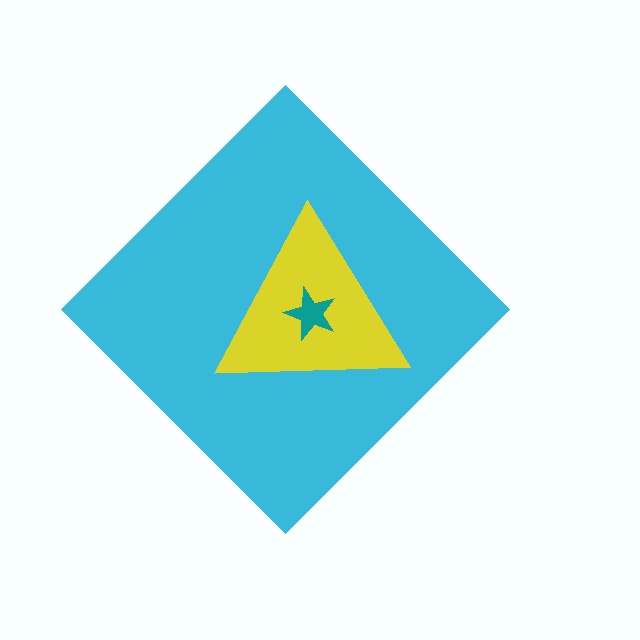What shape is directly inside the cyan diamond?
The yellow triangle.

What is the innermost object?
The teal star.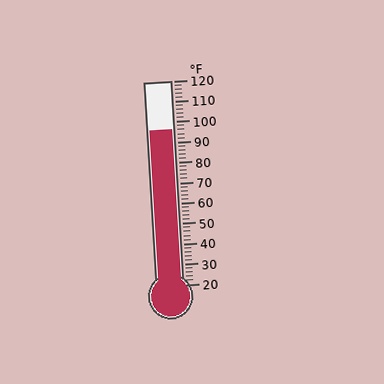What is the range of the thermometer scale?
The thermometer scale ranges from 20°F to 120°F.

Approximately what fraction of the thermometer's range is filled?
The thermometer is filled to approximately 75% of its range.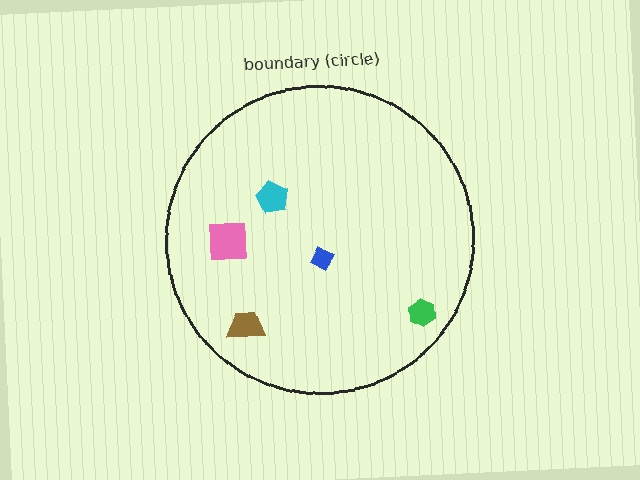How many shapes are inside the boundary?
5 inside, 0 outside.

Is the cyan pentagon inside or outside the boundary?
Inside.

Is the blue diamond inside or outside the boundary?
Inside.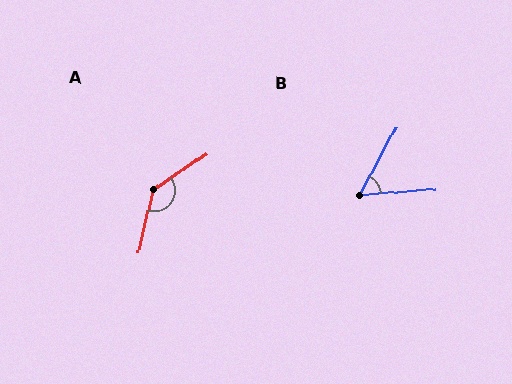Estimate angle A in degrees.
Approximately 138 degrees.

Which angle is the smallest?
B, at approximately 57 degrees.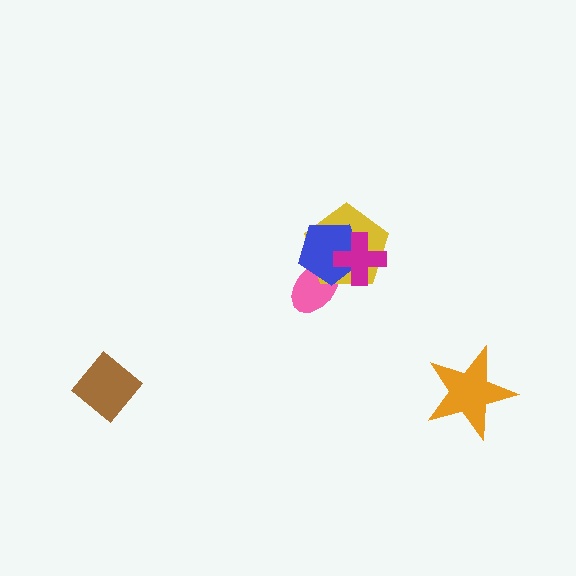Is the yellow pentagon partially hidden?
Yes, it is partially covered by another shape.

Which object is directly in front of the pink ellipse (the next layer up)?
The yellow pentagon is directly in front of the pink ellipse.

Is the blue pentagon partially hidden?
Yes, it is partially covered by another shape.